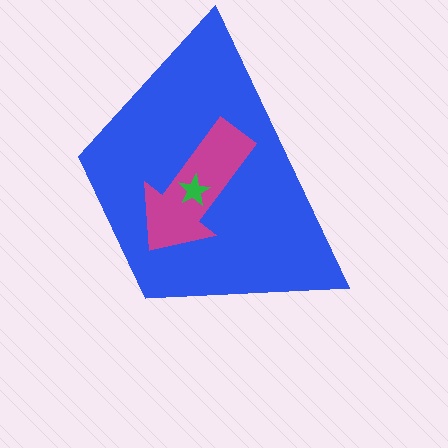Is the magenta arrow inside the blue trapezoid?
Yes.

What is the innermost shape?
The green star.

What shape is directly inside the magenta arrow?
The green star.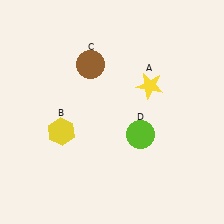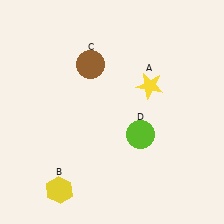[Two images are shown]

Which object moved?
The yellow hexagon (B) moved down.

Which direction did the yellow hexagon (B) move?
The yellow hexagon (B) moved down.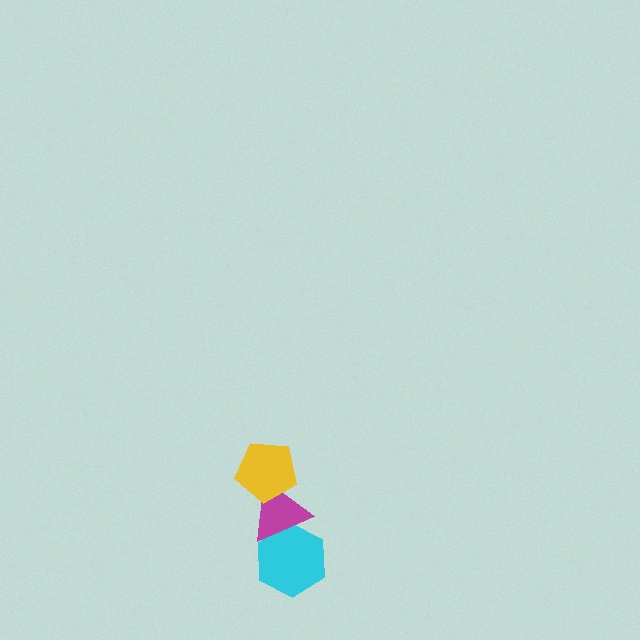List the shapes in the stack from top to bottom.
From top to bottom: the yellow pentagon, the magenta triangle, the cyan hexagon.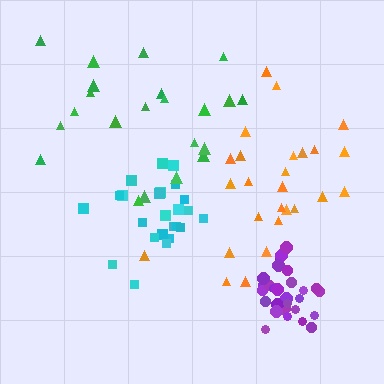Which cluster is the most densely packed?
Purple.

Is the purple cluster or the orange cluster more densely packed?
Purple.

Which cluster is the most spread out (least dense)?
Green.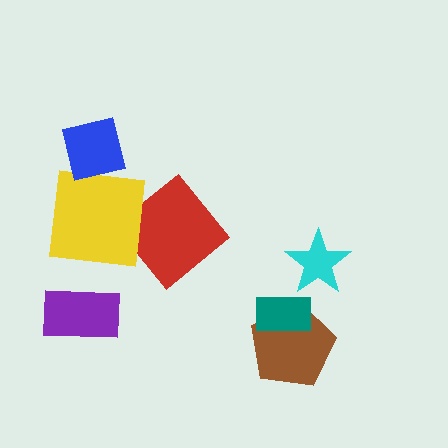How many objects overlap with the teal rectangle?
1 object overlaps with the teal rectangle.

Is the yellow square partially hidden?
Yes, it is partially covered by another shape.